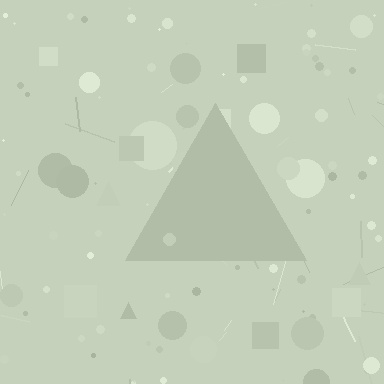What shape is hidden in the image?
A triangle is hidden in the image.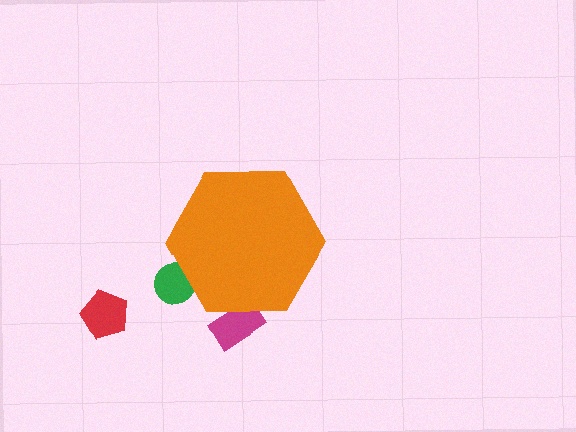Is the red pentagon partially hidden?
No, the red pentagon is fully visible.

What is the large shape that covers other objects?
An orange hexagon.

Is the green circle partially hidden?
Yes, the green circle is partially hidden behind the orange hexagon.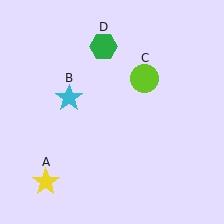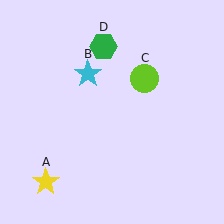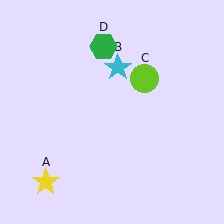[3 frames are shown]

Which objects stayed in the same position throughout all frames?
Yellow star (object A) and lime circle (object C) and green hexagon (object D) remained stationary.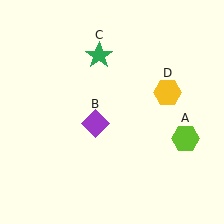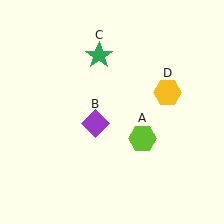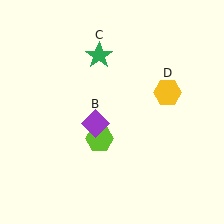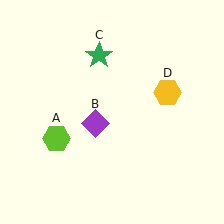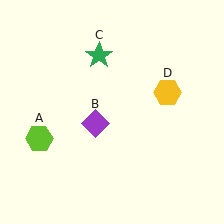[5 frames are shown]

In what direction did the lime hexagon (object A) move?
The lime hexagon (object A) moved left.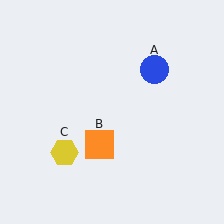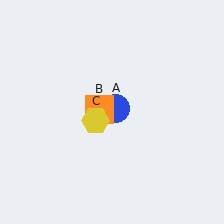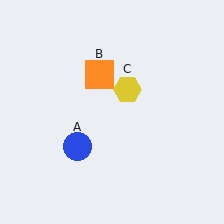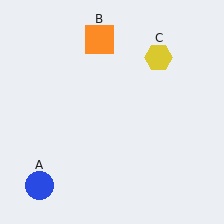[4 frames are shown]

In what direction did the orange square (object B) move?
The orange square (object B) moved up.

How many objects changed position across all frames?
3 objects changed position: blue circle (object A), orange square (object B), yellow hexagon (object C).